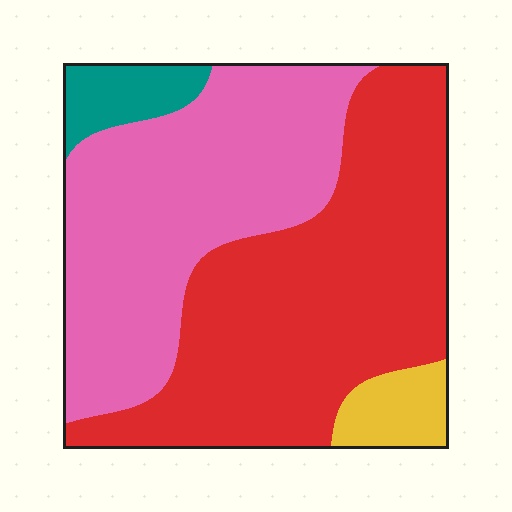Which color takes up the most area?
Red, at roughly 50%.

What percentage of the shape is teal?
Teal covers about 5% of the shape.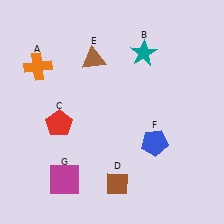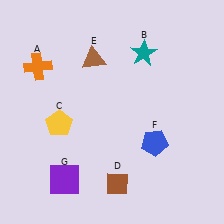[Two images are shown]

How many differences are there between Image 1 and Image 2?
There are 2 differences between the two images.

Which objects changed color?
C changed from red to yellow. G changed from magenta to purple.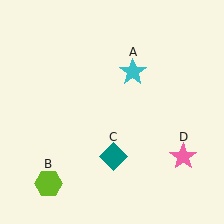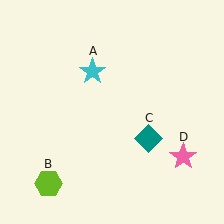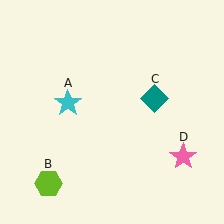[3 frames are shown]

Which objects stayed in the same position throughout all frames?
Lime hexagon (object B) and pink star (object D) remained stationary.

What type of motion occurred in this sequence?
The cyan star (object A), teal diamond (object C) rotated counterclockwise around the center of the scene.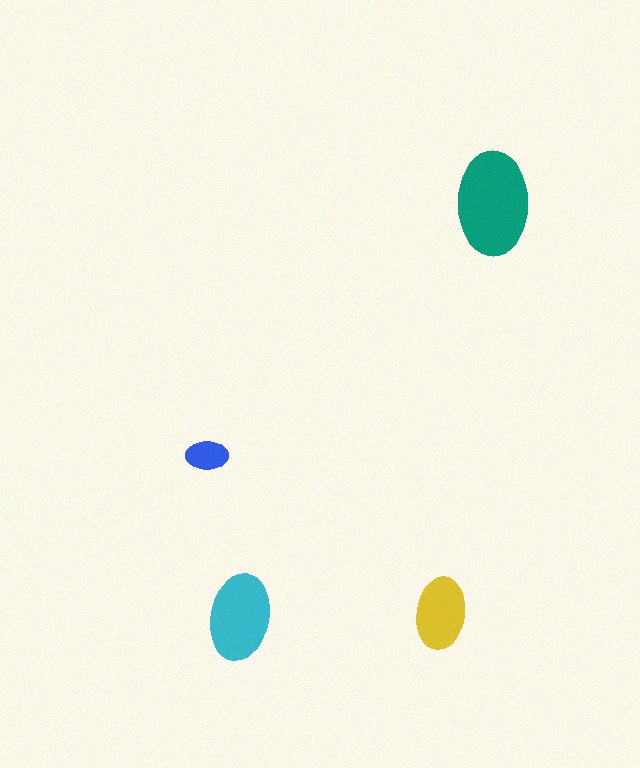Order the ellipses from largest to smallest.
the teal one, the cyan one, the yellow one, the blue one.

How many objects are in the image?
There are 4 objects in the image.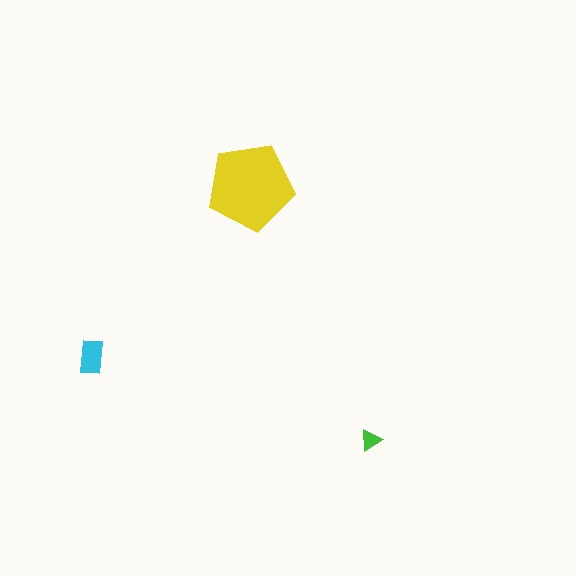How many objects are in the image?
There are 3 objects in the image.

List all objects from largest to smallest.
The yellow pentagon, the cyan rectangle, the green triangle.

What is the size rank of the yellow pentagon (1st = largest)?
1st.